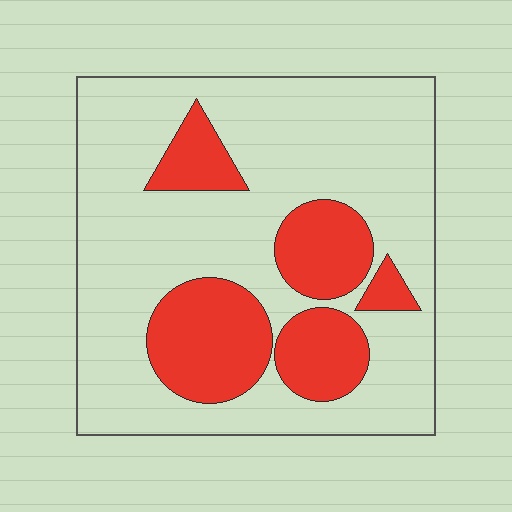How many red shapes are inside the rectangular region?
5.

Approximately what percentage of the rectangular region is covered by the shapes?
Approximately 25%.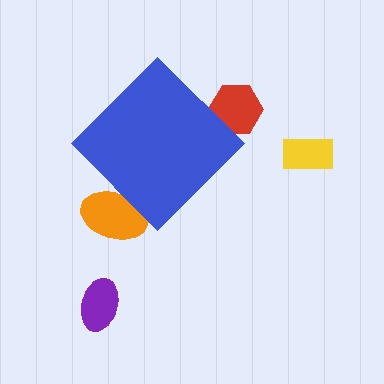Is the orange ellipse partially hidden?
Yes, the orange ellipse is partially hidden behind the blue diamond.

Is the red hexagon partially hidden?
Yes, the red hexagon is partially hidden behind the blue diamond.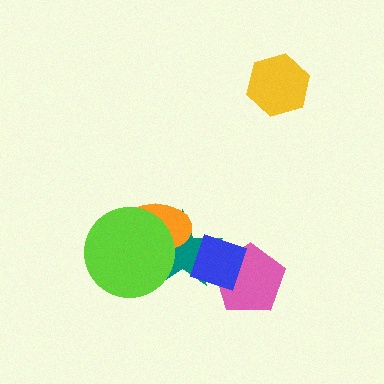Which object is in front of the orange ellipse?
The lime circle is in front of the orange ellipse.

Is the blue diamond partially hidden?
No, no other shape covers it.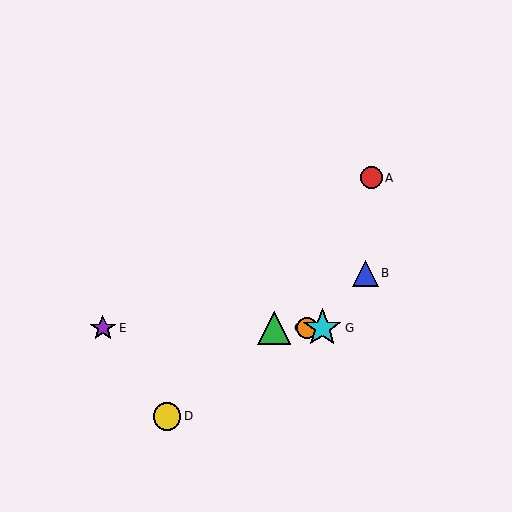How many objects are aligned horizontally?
4 objects (C, E, F, G) are aligned horizontally.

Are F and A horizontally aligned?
No, F is at y≈328 and A is at y≈178.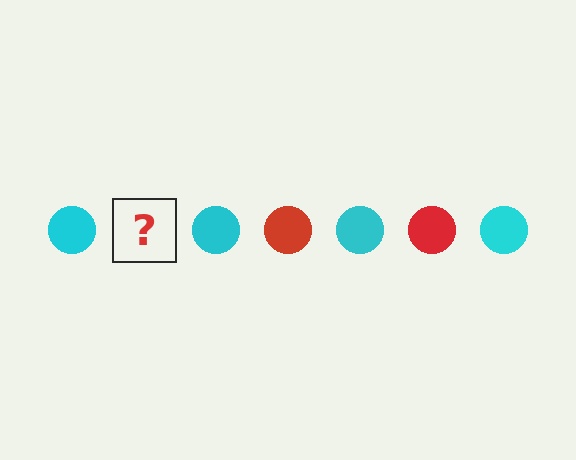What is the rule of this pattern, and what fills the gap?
The rule is that the pattern cycles through cyan, red circles. The gap should be filled with a red circle.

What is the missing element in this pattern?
The missing element is a red circle.